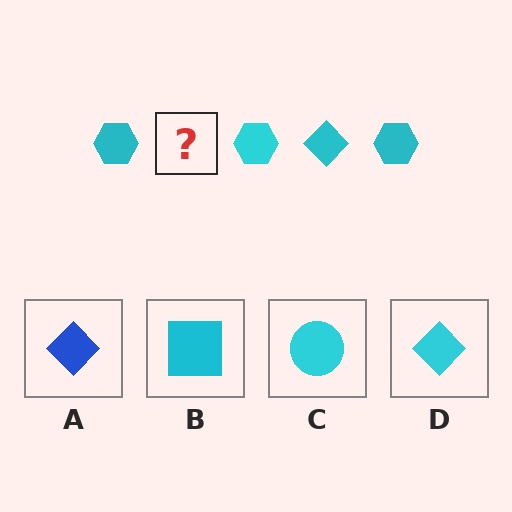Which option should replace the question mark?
Option D.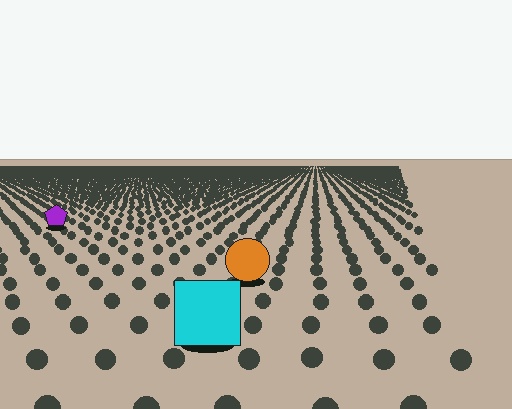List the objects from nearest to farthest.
From nearest to farthest: the cyan square, the orange circle, the purple pentagon.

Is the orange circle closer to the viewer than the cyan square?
No. The cyan square is closer — you can tell from the texture gradient: the ground texture is coarser near it.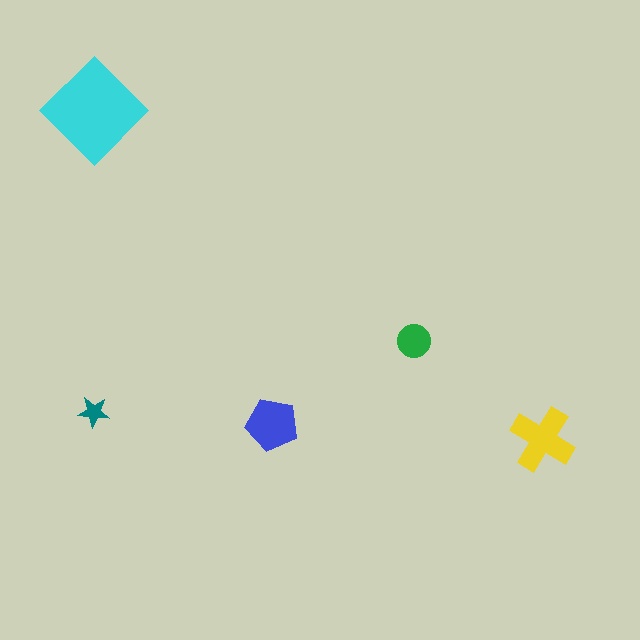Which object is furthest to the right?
The yellow cross is rightmost.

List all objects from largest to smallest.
The cyan diamond, the yellow cross, the blue pentagon, the green circle, the teal star.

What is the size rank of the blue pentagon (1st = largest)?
3rd.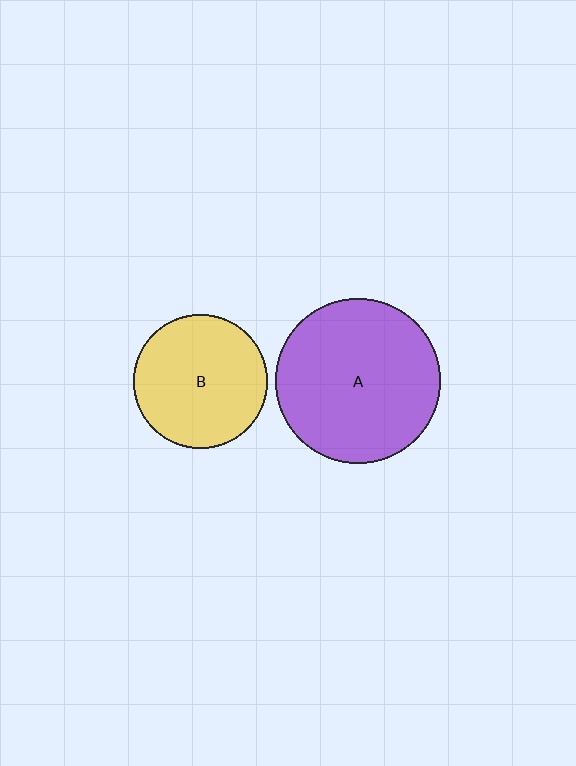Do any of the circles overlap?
No, none of the circles overlap.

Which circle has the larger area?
Circle A (purple).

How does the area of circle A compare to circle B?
Approximately 1.5 times.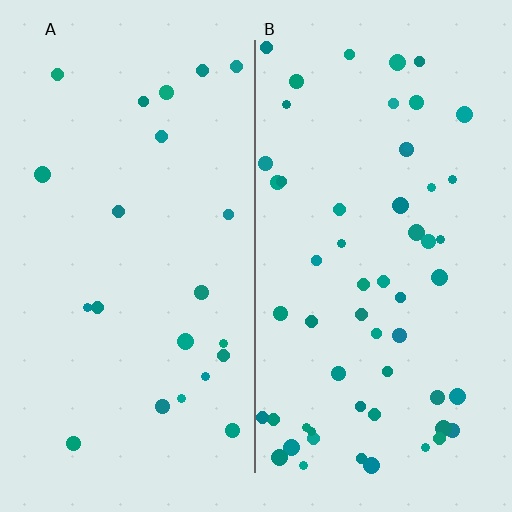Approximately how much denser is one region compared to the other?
Approximately 2.6× — region B over region A.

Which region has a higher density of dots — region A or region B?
B (the right).